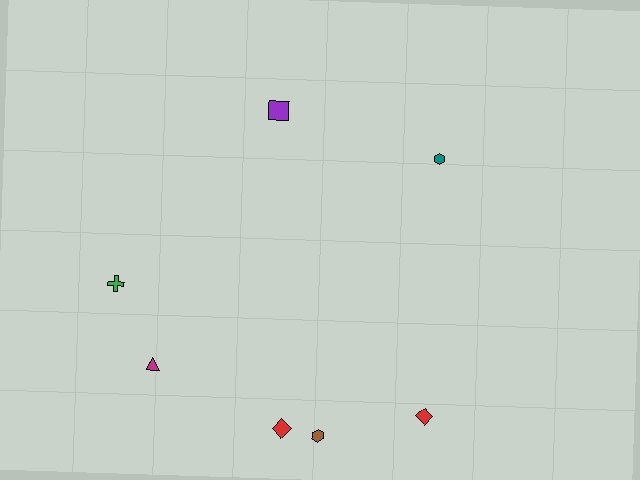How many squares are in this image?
There is 1 square.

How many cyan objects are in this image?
There are no cyan objects.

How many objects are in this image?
There are 7 objects.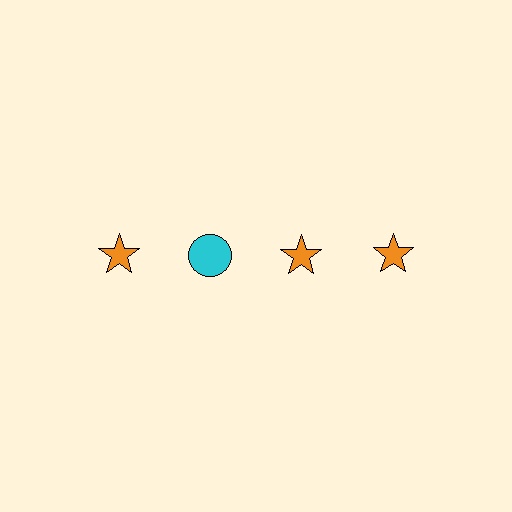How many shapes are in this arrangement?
There are 4 shapes arranged in a grid pattern.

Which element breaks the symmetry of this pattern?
The cyan circle in the top row, second from left column breaks the symmetry. All other shapes are orange stars.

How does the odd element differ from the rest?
It differs in both color (cyan instead of orange) and shape (circle instead of star).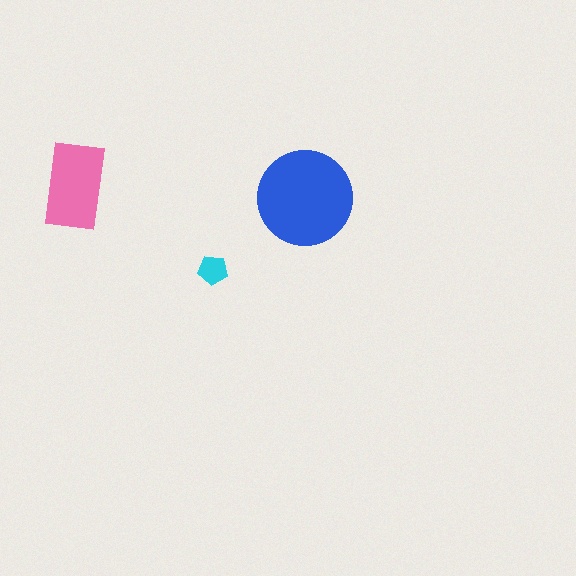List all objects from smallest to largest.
The cyan pentagon, the pink rectangle, the blue circle.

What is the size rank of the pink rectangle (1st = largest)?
2nd.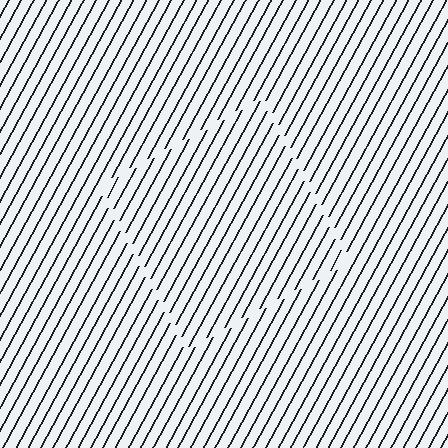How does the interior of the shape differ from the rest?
The interior of the shape contains the same grating, shifted by half a period — the contour is defined by the phase discontinuity where line-ends from the inner and outer gratings abut.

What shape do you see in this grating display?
An illusory square. The interior of the shape contains the same grating, shifted by half a period — the contour is defined by the phase discontinuity where line-ends from the inner and outer gratings abut.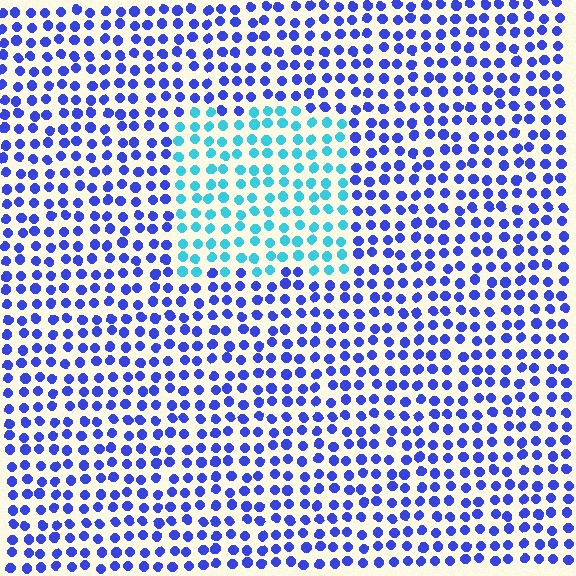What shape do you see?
I see a rectangle.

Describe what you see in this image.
The image is filled with small blue elements in a uniform arrangement. A rectangle-shaped region is visible where the elements are tinted to a slightly different hue, forming a subtle color boundary.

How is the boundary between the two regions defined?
The boundary is defined purely by a slight shift in hue (about 50 degrees). Spacing, size, and orientation are identical on both sides.